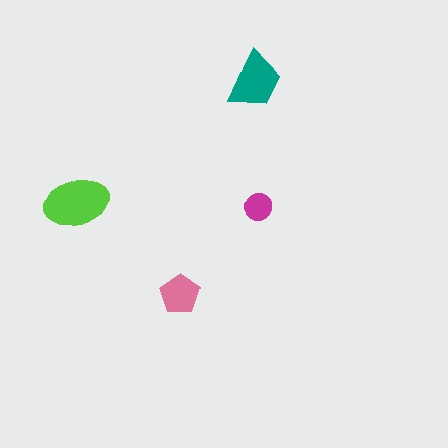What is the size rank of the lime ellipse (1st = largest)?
1st.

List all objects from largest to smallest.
The lime ellipse, the teal trapezoid, the pink pentagon, the magenta circle.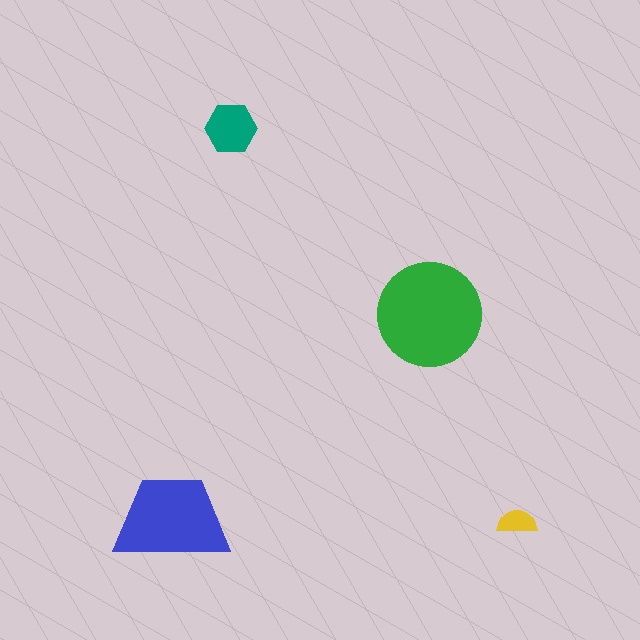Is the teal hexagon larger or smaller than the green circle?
Smaller.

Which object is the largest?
The green circle.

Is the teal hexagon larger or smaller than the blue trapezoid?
Smaller.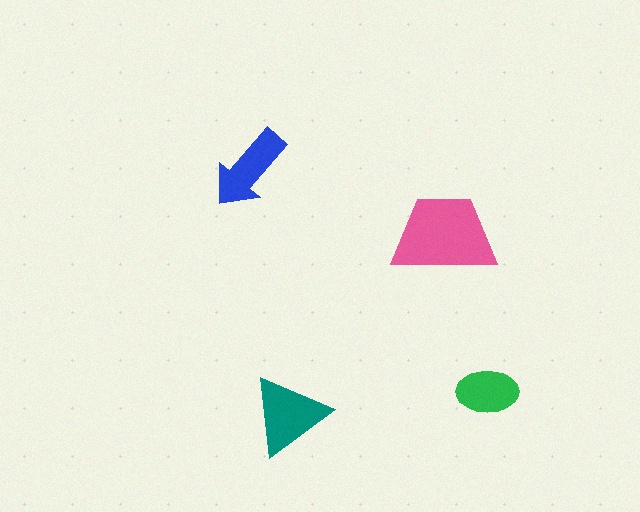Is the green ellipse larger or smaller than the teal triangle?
Smaller.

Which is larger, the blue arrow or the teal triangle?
The teal triangle.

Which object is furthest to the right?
The green ellipse is rightmost.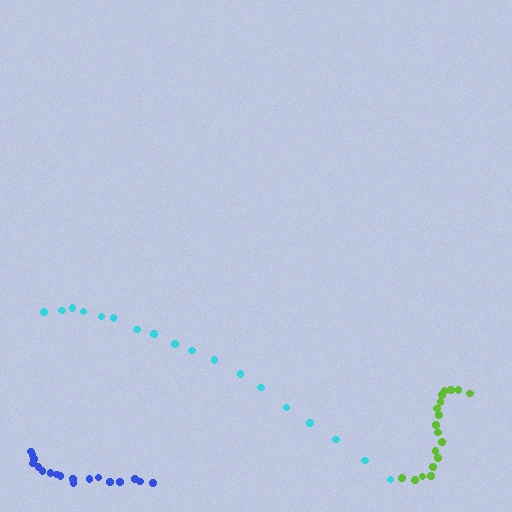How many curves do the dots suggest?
There are 3 distinct paths.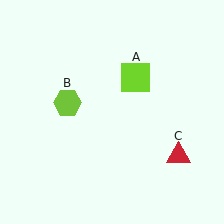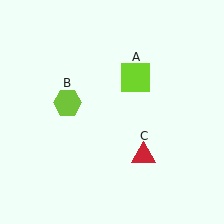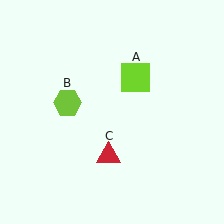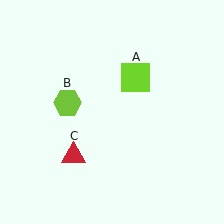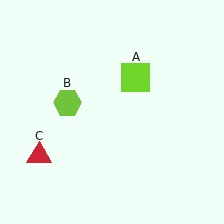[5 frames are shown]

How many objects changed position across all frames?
1 object changed position: red triangle (object C).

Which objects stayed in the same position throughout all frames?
Lime square (object A) and lime hexagon (object B) remained stationary.